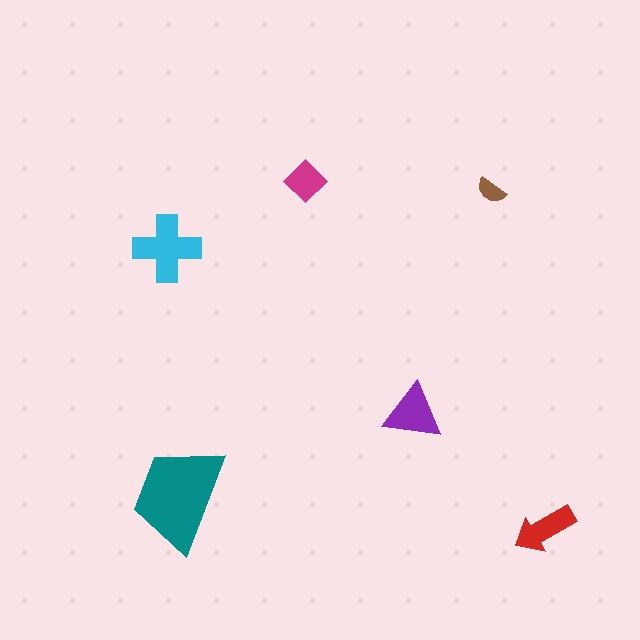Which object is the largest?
The teal trapezoid.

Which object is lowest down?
The red arrow is bottommost.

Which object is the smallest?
The brown semicircle.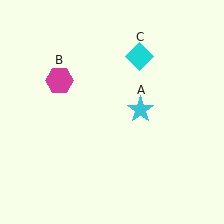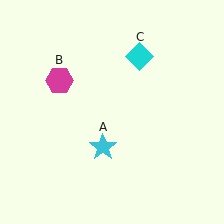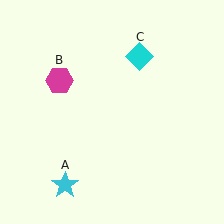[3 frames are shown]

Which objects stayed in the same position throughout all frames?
Magenta hexagon (object B) and cyan diamond (object C) remained stationary.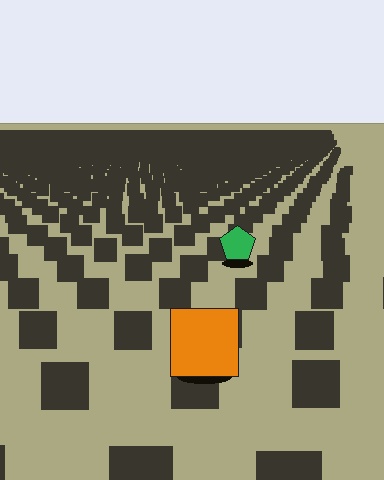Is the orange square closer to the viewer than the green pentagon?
Yes. The orange square is closer — you can tell from the texture gradient: the ground texture is coarser near it.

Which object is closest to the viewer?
The orange square is closest. The texture marks near it are larger and more spread out.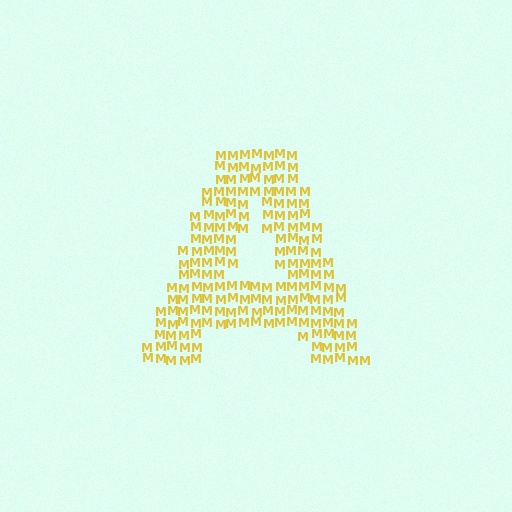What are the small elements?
The small elements are letter M's.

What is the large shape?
The large shape is the letter A.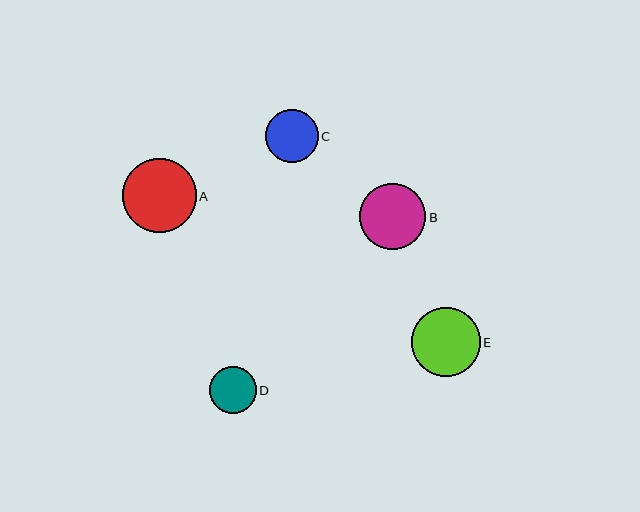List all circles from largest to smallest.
From largest to smallest: A, E, B, C, D.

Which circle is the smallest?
Circle D is the smallest with a size of approximately 47 pixels.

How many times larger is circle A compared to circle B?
Circle A is approximately 1.1 times the size of circle B.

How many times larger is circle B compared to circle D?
Circle B is approximately 1.4 times the size of circle D.